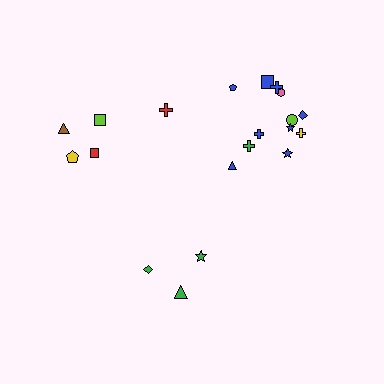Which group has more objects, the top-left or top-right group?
The top-right group.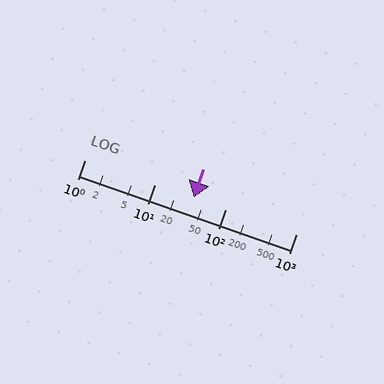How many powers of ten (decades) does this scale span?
The scale spans 3 decades, from 1 to 1000.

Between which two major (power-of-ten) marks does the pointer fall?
The pointer is between 10 and 100.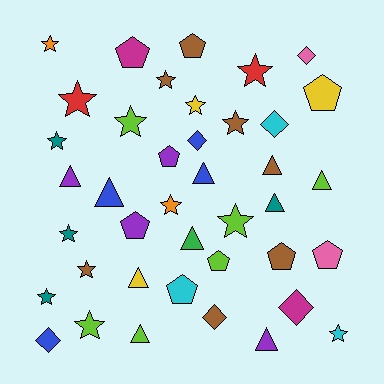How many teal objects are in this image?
There are 4 teal objects.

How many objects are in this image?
There are 40 objects.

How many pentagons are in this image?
There are 9 pentagons.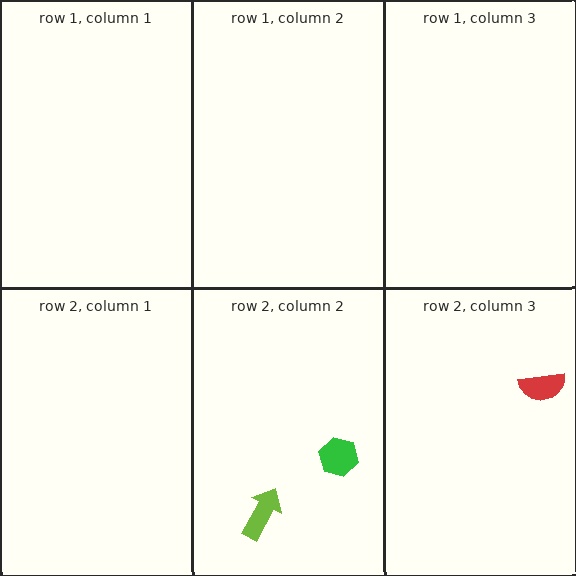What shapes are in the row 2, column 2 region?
The lime arrow, the green hexagon.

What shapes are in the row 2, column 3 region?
The red semicircle.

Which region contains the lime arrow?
The row 2, column 2 region.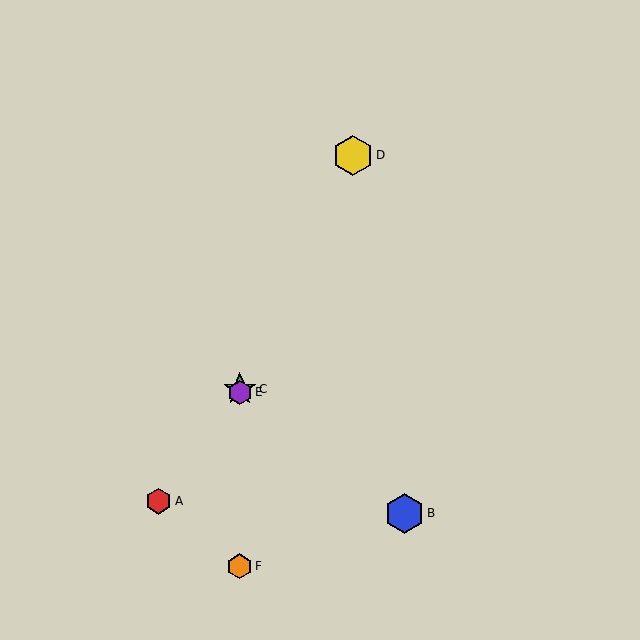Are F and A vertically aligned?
No, F is at x≈240 and A is at x≈159.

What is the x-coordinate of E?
Object E is at x≈240.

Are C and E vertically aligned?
Yes, both are at x≈240.